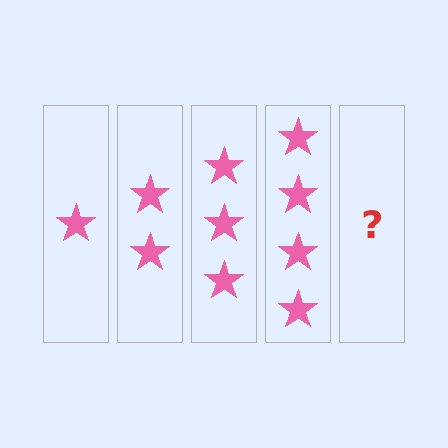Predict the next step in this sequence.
The next step is 5 stars.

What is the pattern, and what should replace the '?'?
The pattern is that each step adds one more star. The '?' should be 5 stars.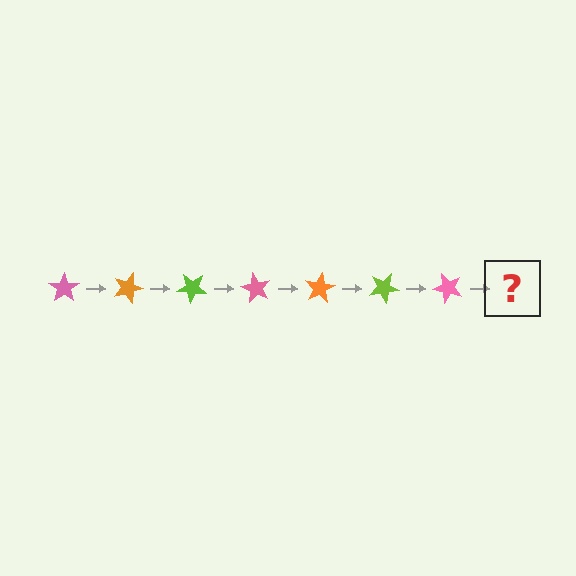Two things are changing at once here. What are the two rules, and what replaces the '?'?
The two rules are that it rotates 20 degrees each step and the color cycles through pink, orange, and lime. The '?' should be an orange star, rotated 140 degrees from the start.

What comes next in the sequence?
The next element should be an orange star, rotated 140 degrees from the start.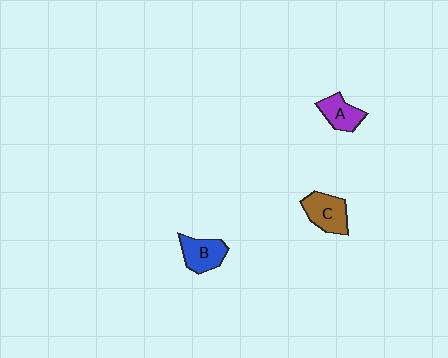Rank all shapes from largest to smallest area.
From largest to smallest: C (brown), B (blue), A (purple).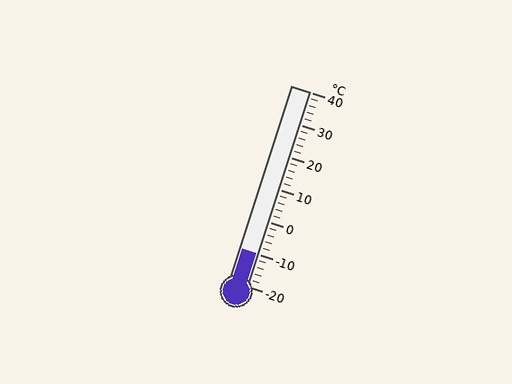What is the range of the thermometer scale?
The thermometer scale ranges from -20°C to 40°C.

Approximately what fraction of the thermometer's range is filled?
The thermometer is filled to approximately 15% of its range.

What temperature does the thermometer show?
The thermometer shows approximately -10°C.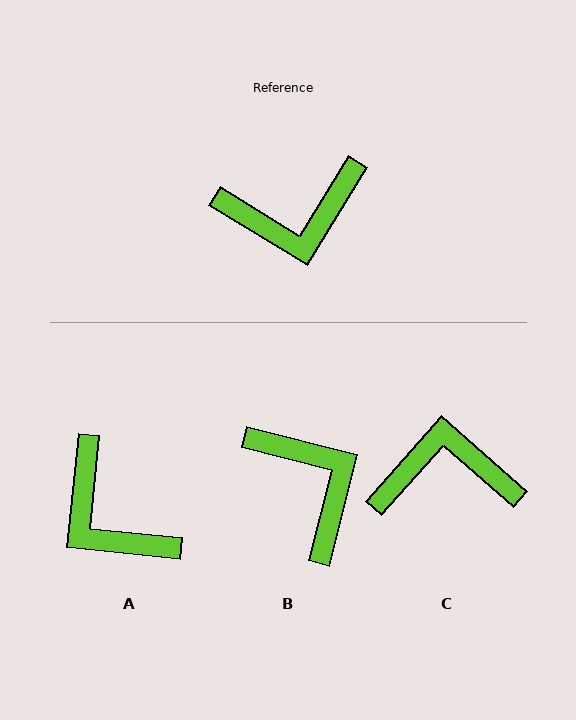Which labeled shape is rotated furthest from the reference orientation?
C, about 170 degrees away.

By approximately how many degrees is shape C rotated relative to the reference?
Approximately 170 degrees counter-clockwise.